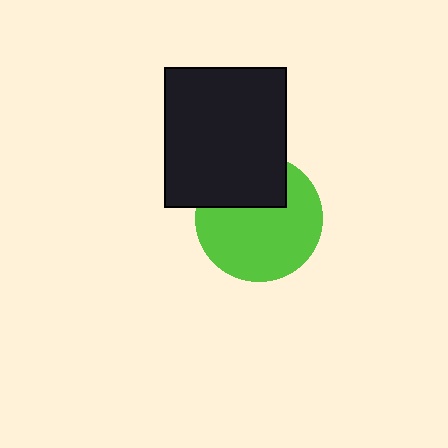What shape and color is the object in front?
The object in front is a black rectangle.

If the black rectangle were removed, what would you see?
You would see the complete lime circle.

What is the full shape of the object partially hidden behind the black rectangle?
The partially hidden object is a lime circle.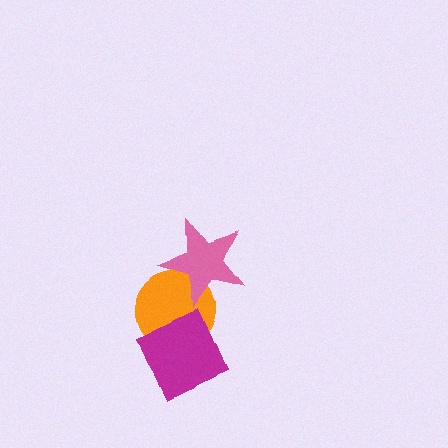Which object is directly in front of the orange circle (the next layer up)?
The magenta diamond is directly in front of the orange circle.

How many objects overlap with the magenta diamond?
1 object overlaps with the magenta diamond.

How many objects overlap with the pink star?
1 object overlaps with the pink star.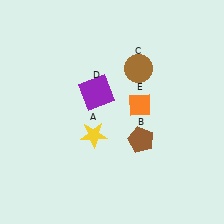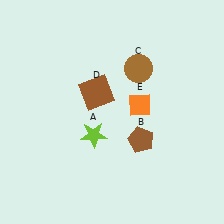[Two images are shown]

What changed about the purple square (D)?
In Image 1, D is purple. In Image 2, it changed to brown.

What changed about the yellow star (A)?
In Image 1, A is yellow. In Image 2, it changed to lime.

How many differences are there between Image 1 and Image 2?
There are 2 differences between the two images.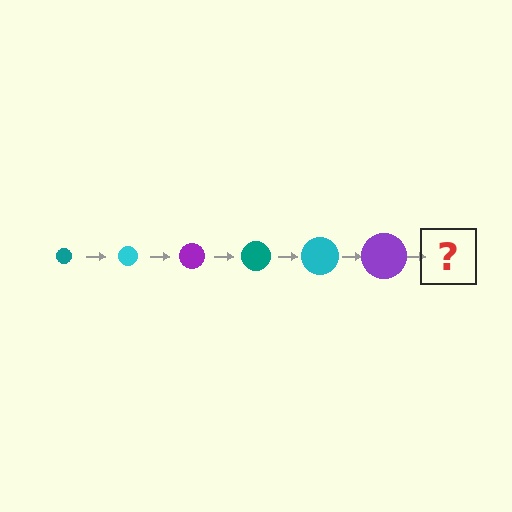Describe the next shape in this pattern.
It should be a teal circle, larger than the previous one.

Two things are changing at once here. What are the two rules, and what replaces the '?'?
The two rules are that the circle grows larger each step and the color cycles through teal, cyan, and purple. The '?' should be a teal circle, larger than the previous one.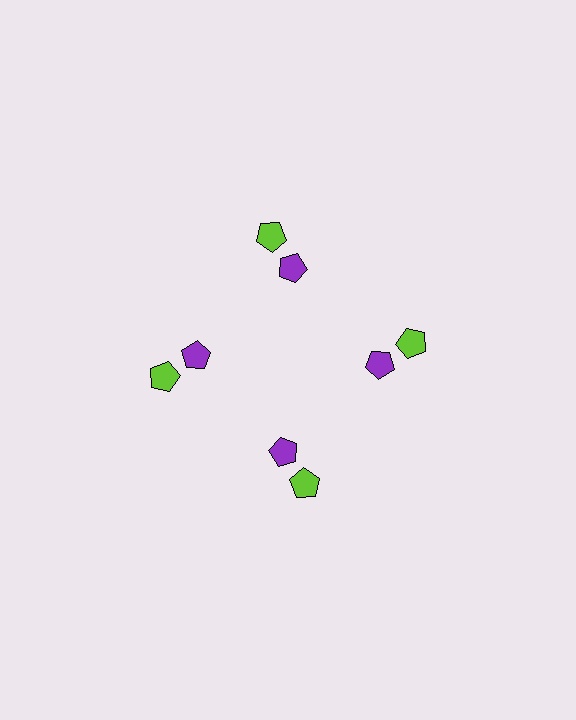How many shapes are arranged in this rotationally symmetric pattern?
There are 8 shapes, arranged in 4 groups of 2.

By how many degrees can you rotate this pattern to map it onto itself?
The pattern maps onto itself every 90 degrees of rotation.